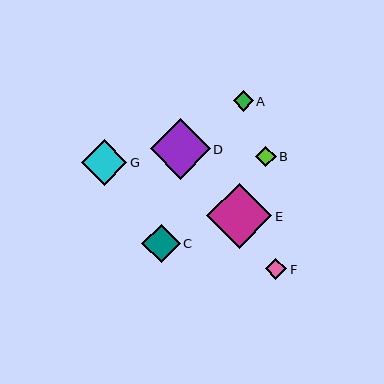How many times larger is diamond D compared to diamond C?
Diamond D is approximately 1.6 times the size of diamond C.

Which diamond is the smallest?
Diamond A is the smallest with a size of approximately 20 pixels.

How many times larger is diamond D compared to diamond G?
Diamond D is approximately 1.3 times the size of diamond G.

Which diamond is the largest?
Diamond E is the largest with a size of approximately 66 pixels.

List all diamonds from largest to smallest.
From largest to smallest: E, D, G, C, F, B, A.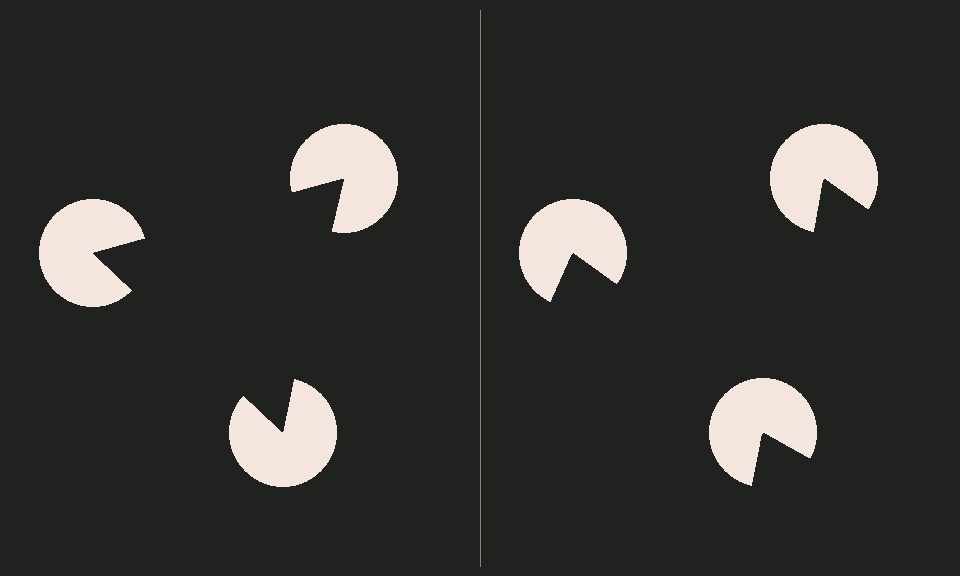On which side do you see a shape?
An illusory triangle appears on the left side. On the right side the wedge cuts are rotated, so no coherent shape forms.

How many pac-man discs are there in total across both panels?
6 — 3 on each side.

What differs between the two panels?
The pac-man discs are positioned identically on both sides; only the wedge orientations differ. On the left they align to a triangle; on the right they are misaligned.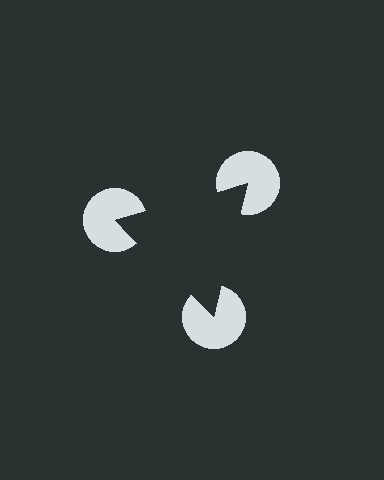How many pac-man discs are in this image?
There are 3 — one at each vertex of the illusory triangle.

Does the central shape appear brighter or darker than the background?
It typically appears slightly darker than the background, even though no actual brightness change is drawn.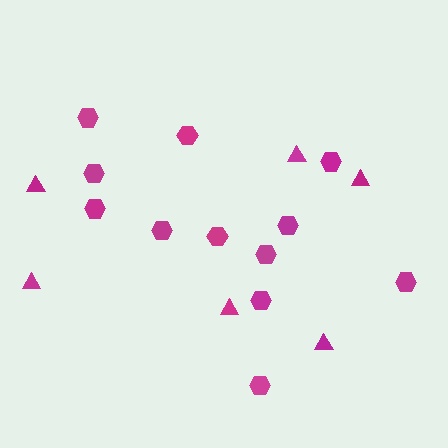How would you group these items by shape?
There are 2 groups: one group of hexagons (12) and one group of triangles (6).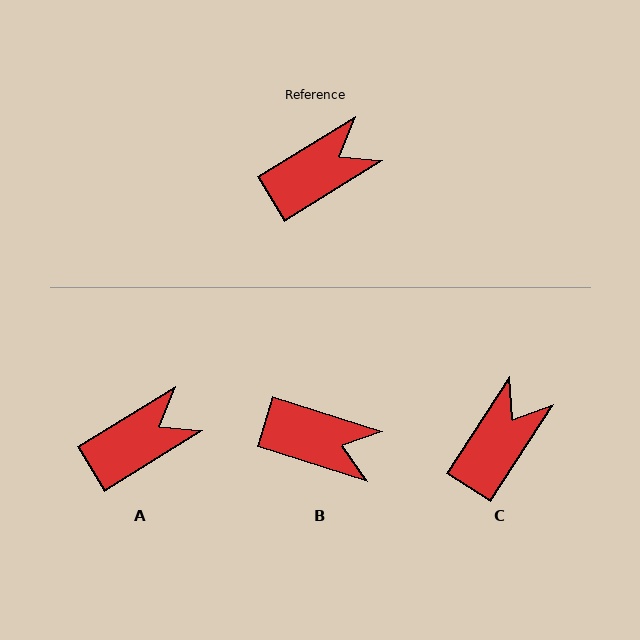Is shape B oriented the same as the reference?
No, it is off by about 49 degrees.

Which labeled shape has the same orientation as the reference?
A.